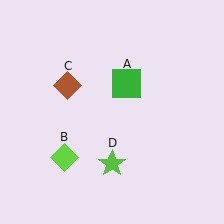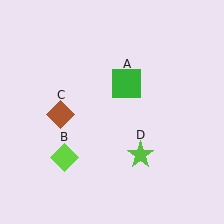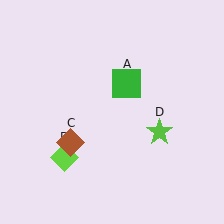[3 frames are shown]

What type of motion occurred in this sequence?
The brown diamond (object C), lime star (object D) rotated counterclockwise around the center of the scene.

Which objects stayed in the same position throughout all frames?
Green square (object A) and lime diamond (object B) remained stationary.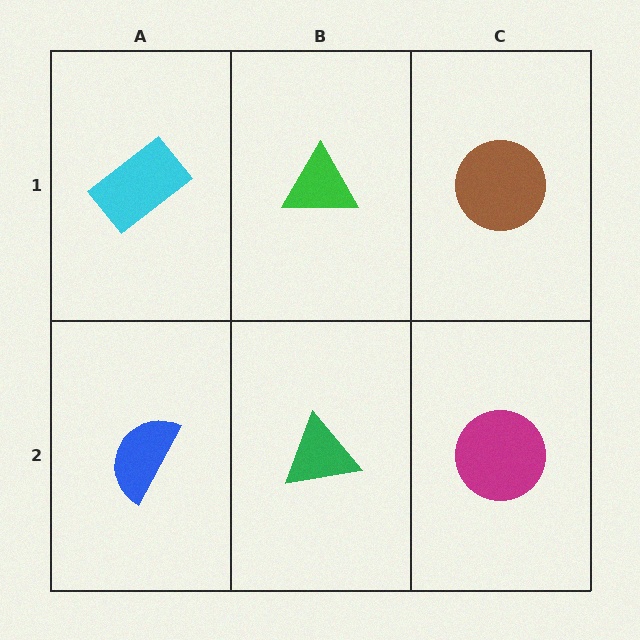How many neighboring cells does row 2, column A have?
2.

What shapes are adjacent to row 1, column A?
A blue semicircle (row 2, column A), a green triangle (row 1, column B).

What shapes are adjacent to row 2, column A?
A cyan rectangle (row 1, column A), a green triangle (row 2, column B).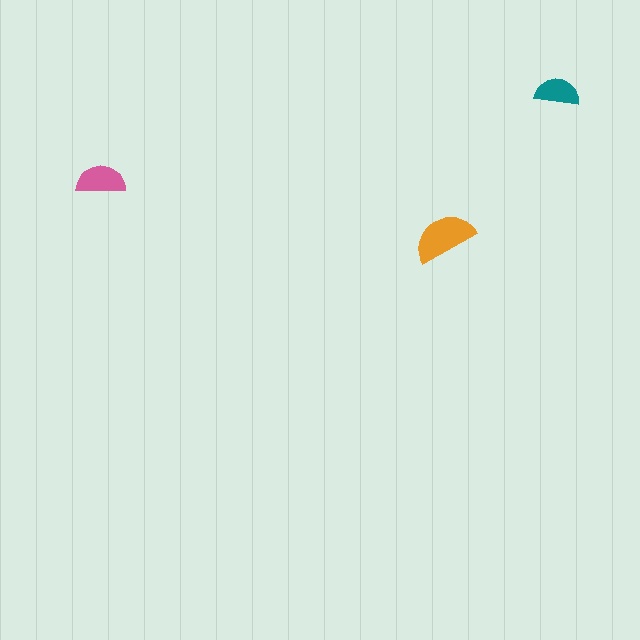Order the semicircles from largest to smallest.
the orange one, the pink one, the teal one.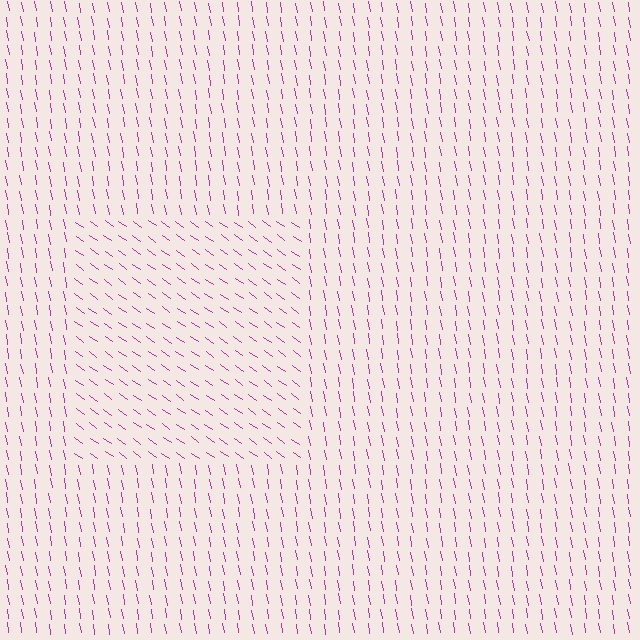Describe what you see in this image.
The image is filled with small magenta line segments. A rectangle region in the image has lines oriented differently from the surrounding lines, creating a visible texture boundary.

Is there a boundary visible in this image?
Yes, there is a texture boundary formed by a change in line orientation.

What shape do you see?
I see a rectangle.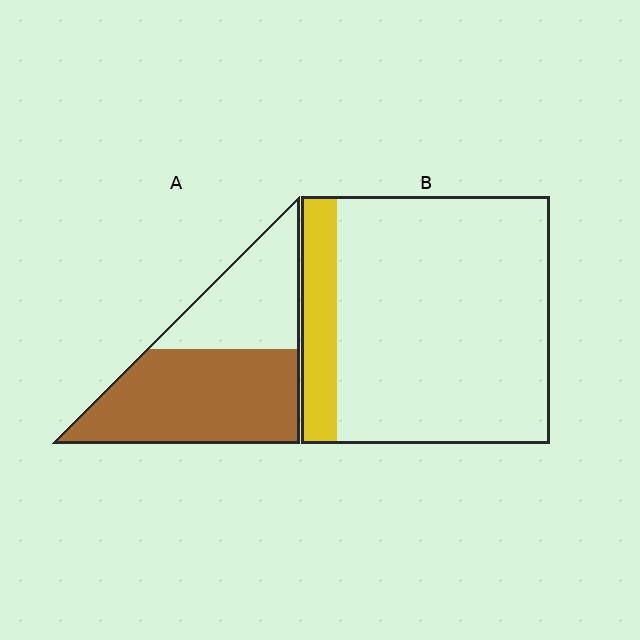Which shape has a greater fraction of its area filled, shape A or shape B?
Shape A.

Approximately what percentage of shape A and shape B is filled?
A is approximately 60% and B is approximately 15%.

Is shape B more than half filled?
No.